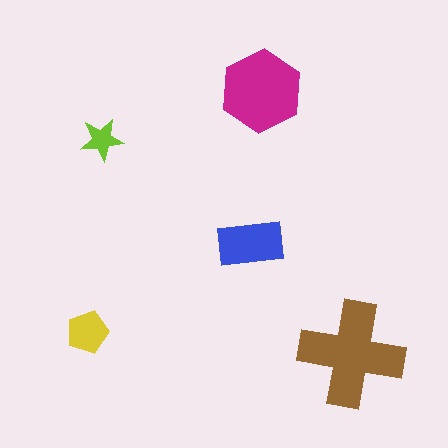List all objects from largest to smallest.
The brown cross, the magenta hexagon, the blue rectangle, the yellow pentagon, the lime star.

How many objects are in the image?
There are 5 objects in the image.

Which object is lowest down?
The brown cross is bottommost.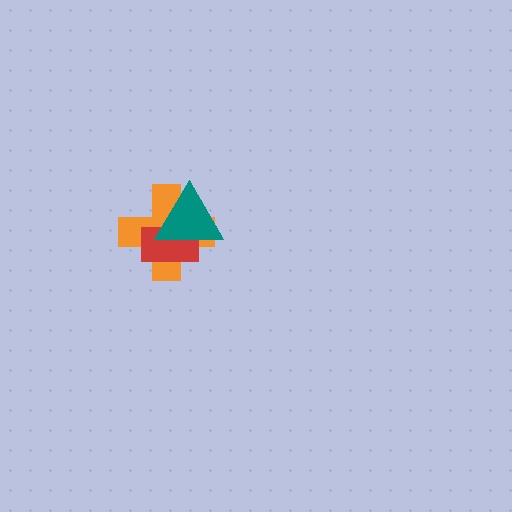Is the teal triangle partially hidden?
No, no other shape covers it.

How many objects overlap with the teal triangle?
2 objects overlap with the teal triangle.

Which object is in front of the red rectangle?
The teal triangle is in front of the red rectangle.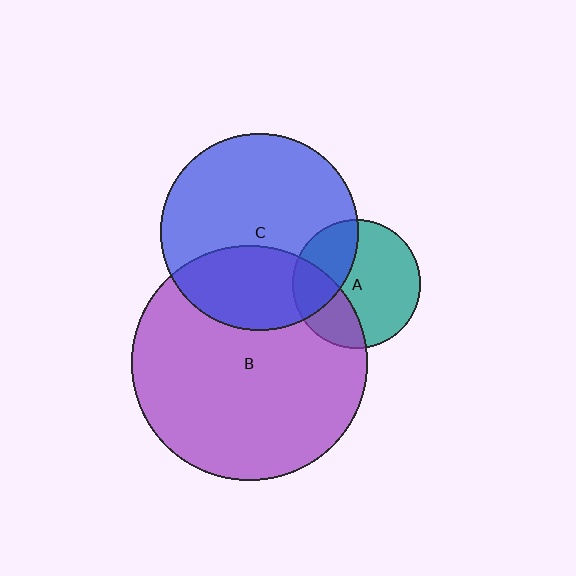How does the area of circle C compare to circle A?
Approximately 2.4 times.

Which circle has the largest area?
Circle B (purple).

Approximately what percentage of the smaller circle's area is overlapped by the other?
Approximately 30%.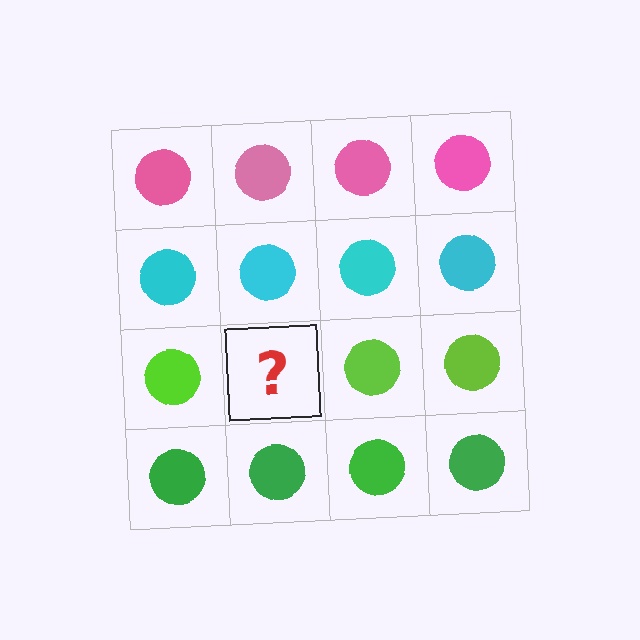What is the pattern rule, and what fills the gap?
The rule is that each row has a consistent color. The gap should be filled with a lime circle.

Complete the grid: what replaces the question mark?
The question mark should be replaced with a lime circle.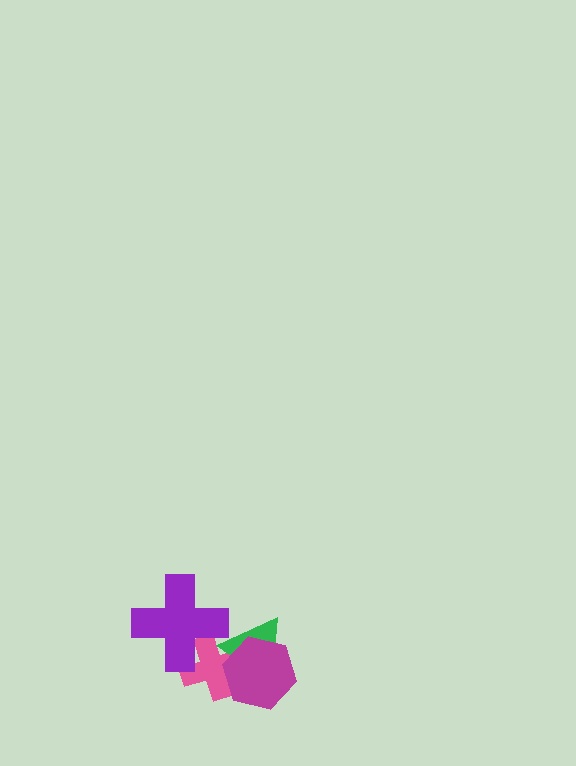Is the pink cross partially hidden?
Yes, it is partially covered by another shape.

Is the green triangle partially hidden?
Yes, it is partially covered by another shape.